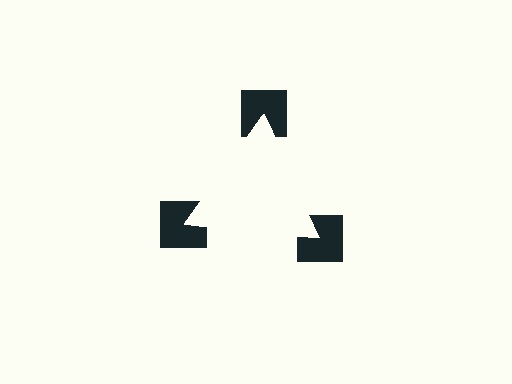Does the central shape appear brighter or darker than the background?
It typically appears slightly brighter than the background, even though no actual brightness change is drawn.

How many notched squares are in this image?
There are 3 — one at each vertex of the illusory triangle.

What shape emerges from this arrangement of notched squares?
An illusory triangle — its edges are inferred from the aligned wedge cuts in the notched squares, not physically drawn.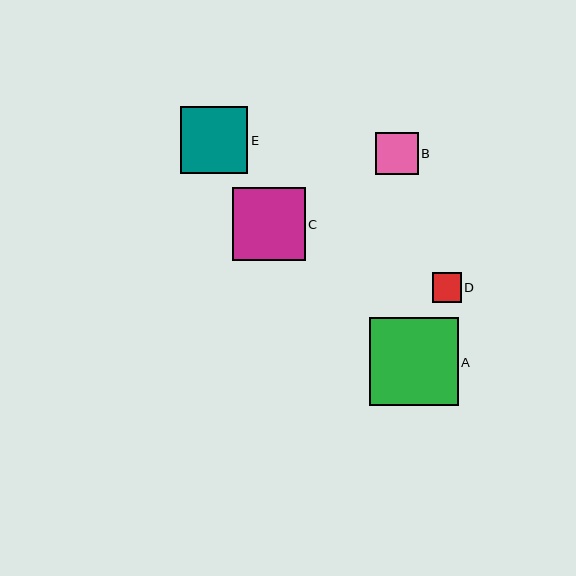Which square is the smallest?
Square D is the smallest with a size of approximately 29 pixels.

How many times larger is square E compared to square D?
Square E is approximately 2.3 times the size of square D.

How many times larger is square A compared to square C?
Square A is approximately 1.2 times the size of square C.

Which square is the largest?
Square A is the largest with a size of approximately 88 pixels.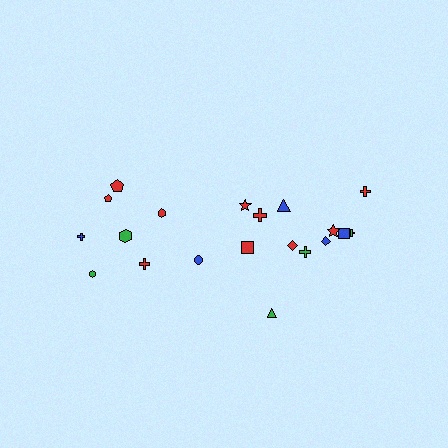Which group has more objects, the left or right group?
The right group.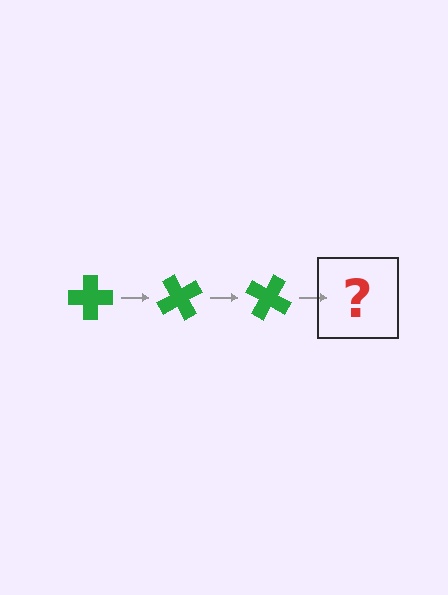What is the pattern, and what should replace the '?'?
The pattern is that the cross rotates 60 degrees each step. The '?' should be a green cross rotated 180 degrees.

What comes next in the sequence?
The next element should be a green cross rotated 180 degrees.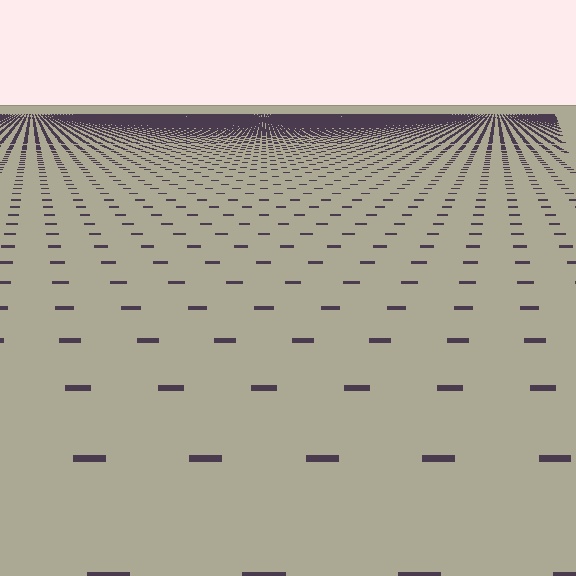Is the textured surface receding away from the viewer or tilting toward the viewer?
The surface is receding away from the viewer. Texture elements get smaller and denser toward the top.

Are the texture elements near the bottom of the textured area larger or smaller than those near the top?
Larger. Near the bottom, elements are closer to the viewer and appear at a bigger on-screen size.